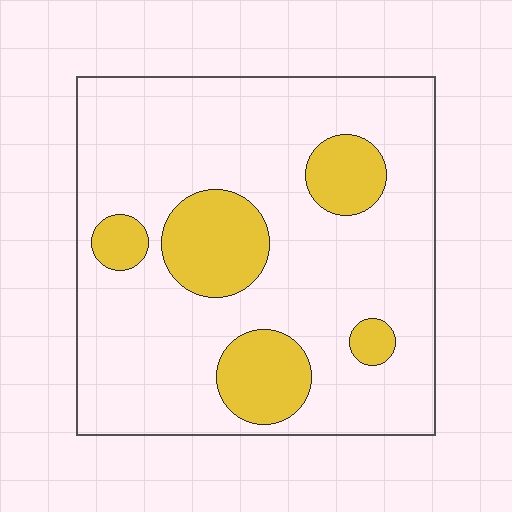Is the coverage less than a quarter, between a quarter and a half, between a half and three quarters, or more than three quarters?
Less than a quarter.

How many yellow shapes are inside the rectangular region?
5.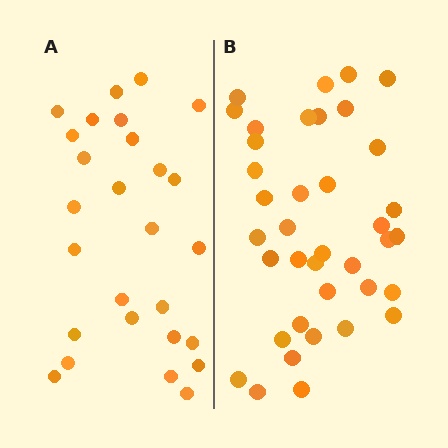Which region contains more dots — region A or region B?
Region B (the right region) has more dots.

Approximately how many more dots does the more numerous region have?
Region B has roughly 12 or so more dots than region A.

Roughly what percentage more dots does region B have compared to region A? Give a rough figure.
About 40% more.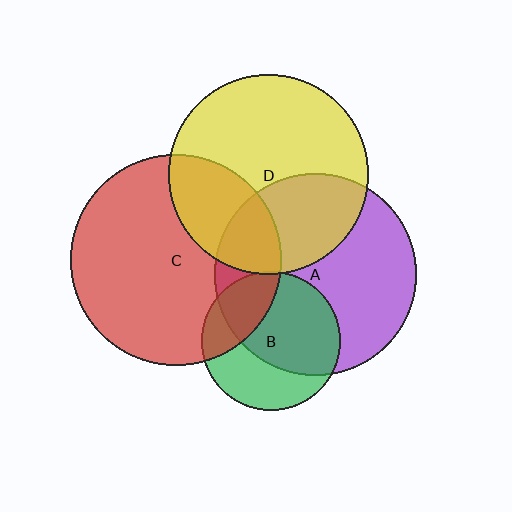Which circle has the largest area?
Circle C (red).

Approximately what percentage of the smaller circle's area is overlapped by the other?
Approximately 30%.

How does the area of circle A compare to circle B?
Approximately 2.1 times.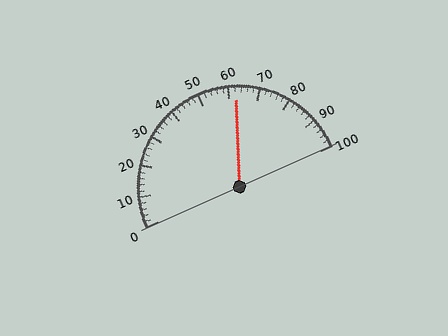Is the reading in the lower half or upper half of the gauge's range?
The reading is in the upper half of the range (0 to 100).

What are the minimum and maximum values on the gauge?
The gauge ranges from 0 to 100.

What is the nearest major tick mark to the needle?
The nearest major tick mark is 60.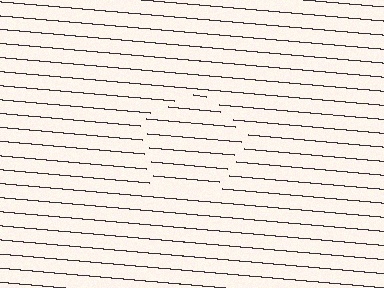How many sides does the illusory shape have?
5 sides — the line-ends trace a pentagon.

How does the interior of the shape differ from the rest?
The interior of the shape contains the same grating, shifted by half a period — the contour is defined by the phase discontinuity where line-ends from the inner and outer gratings abut.